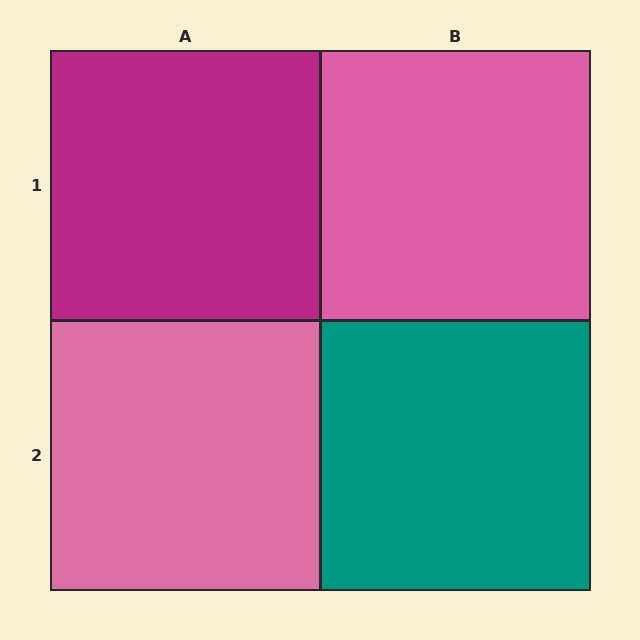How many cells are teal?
1 cell is teal.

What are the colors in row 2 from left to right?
Pink, teal.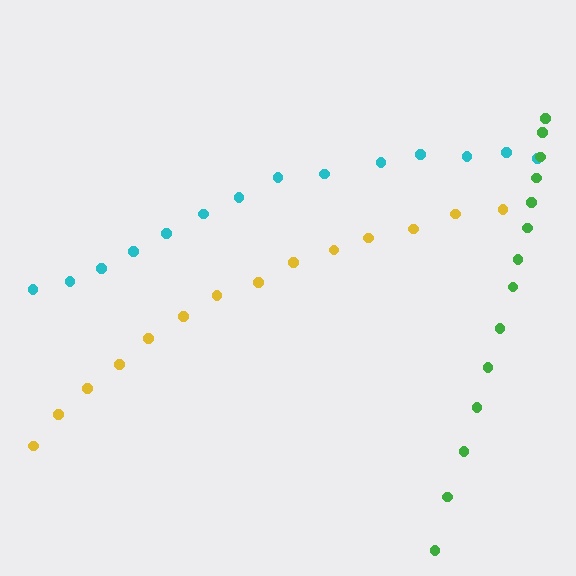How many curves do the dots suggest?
There are 3 distinct paths.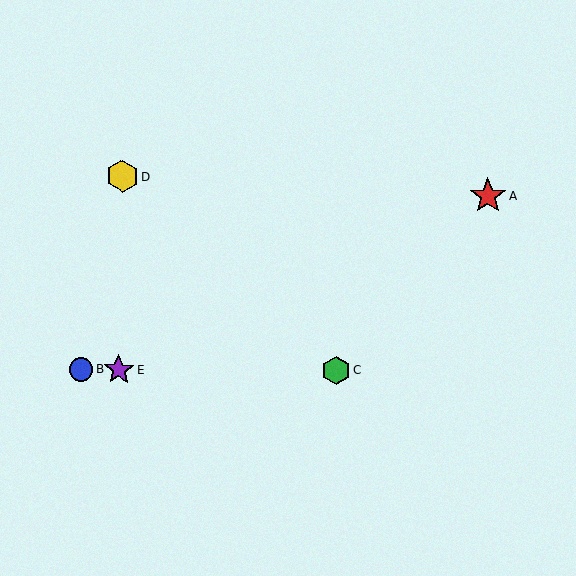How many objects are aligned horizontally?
3 objects (B, C, E) are aligned horizontally.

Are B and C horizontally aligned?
Yes, both are at y≈370.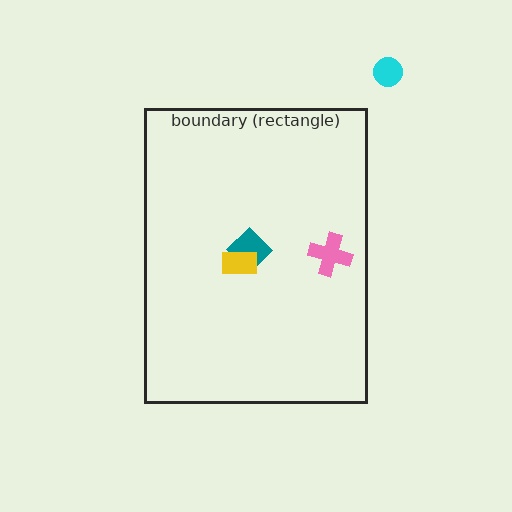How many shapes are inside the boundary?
3 inside, 1 outside.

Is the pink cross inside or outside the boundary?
Inside.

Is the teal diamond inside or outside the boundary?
Inside.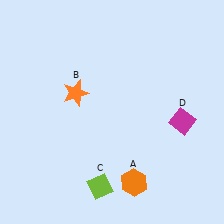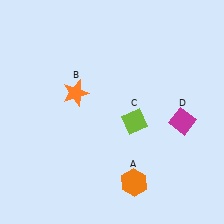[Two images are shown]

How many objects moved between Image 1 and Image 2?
1 object moved between the two images.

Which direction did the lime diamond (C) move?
The lime diamond (C) moved up.